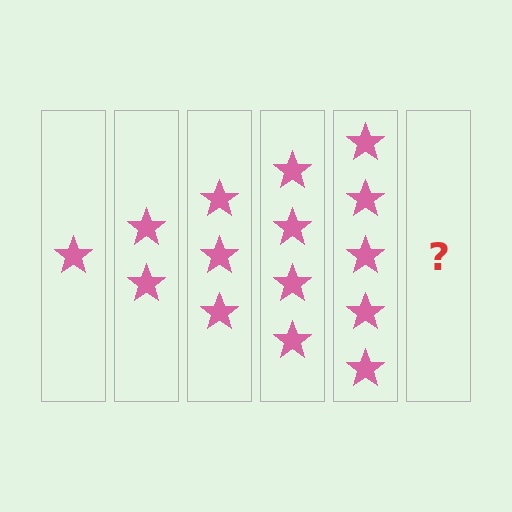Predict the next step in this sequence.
The next step is 6 stars.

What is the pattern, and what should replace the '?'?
The pattern is that each step adds one more star. The '?' should be 6 stars.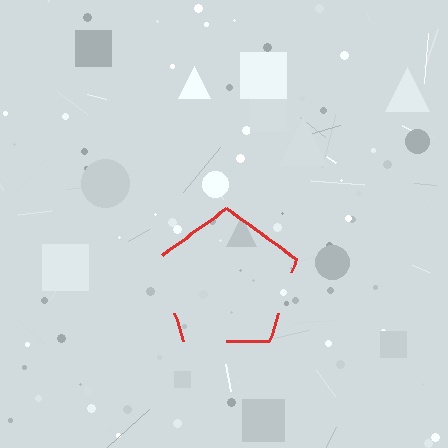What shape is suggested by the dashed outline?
The dashed outline suggests a pentagon.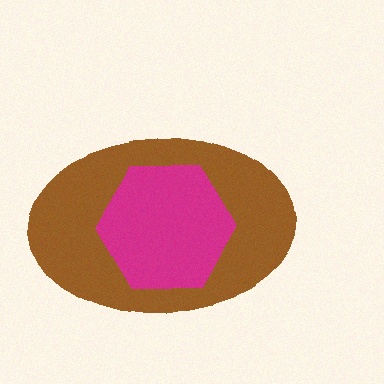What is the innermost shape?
The magenta hexagon.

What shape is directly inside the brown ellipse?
The magenta hexagon.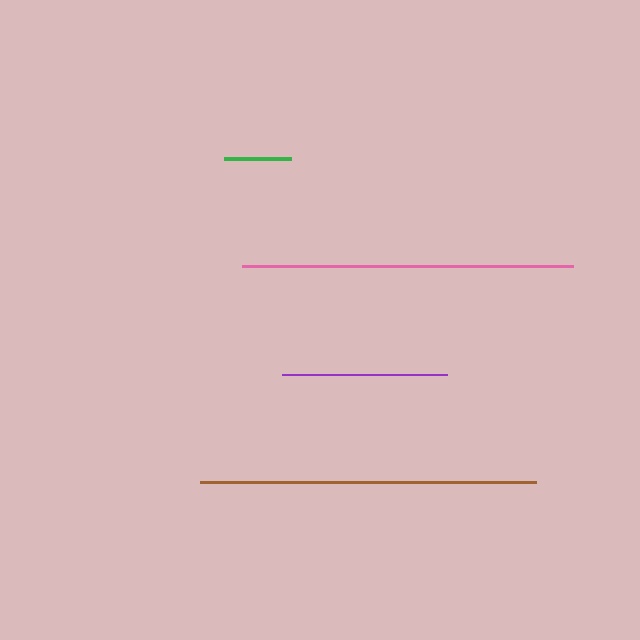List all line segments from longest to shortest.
From longest to shortest: brown, pink, purple, green.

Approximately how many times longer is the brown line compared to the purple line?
The brown line is approximately 2.0 times the length of the purple line.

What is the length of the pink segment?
The pink segment is approximately 331 pixels long.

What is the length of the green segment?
The green segment is approximately 67 pixels long.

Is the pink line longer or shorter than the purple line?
The pink line is longer than the purple line.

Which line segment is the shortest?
The green line is the shortest at approximately 67 pixels.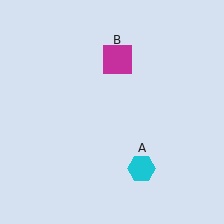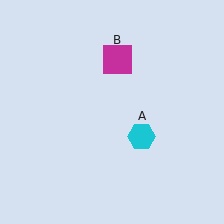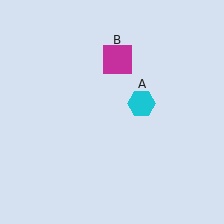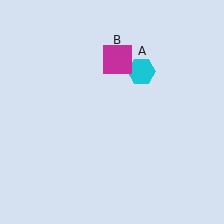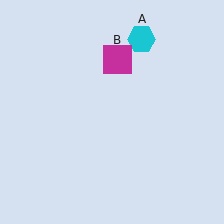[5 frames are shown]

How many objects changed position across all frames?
1 object changed position: cyan hexagon (object A).